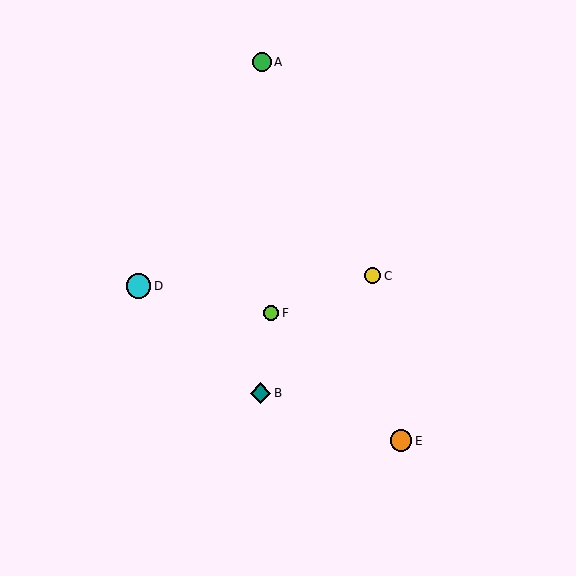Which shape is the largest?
The cyan circle (labeled D) is the largest.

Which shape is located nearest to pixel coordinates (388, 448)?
The orange circle (labeled E) at (401, 441) is nearest to that location.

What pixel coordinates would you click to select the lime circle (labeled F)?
Click at (271, 313) to select the lime circle F.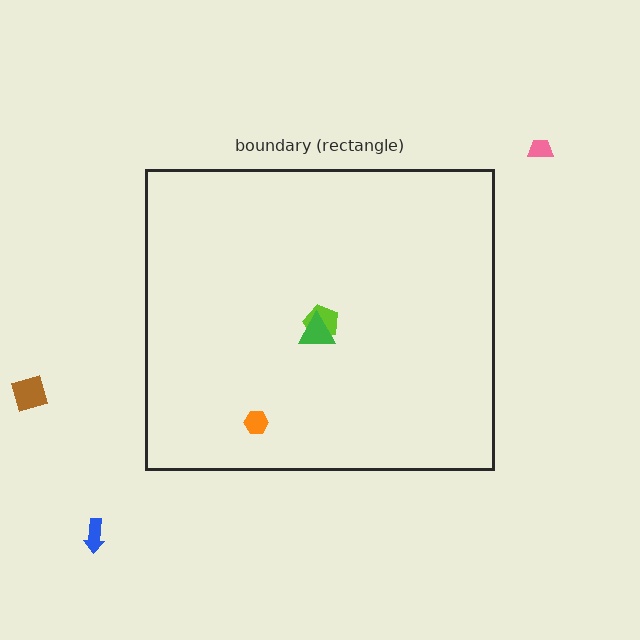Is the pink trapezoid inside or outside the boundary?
Outside.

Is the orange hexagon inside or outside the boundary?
Inside.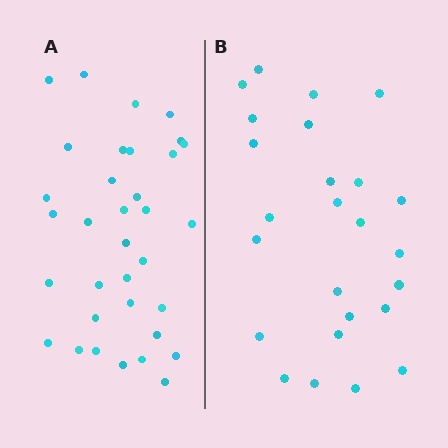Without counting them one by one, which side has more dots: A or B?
Region A (the left region) has more dots.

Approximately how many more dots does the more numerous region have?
Region A has roughly 8 or so more dots than region B.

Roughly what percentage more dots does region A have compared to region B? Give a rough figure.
About 35% more.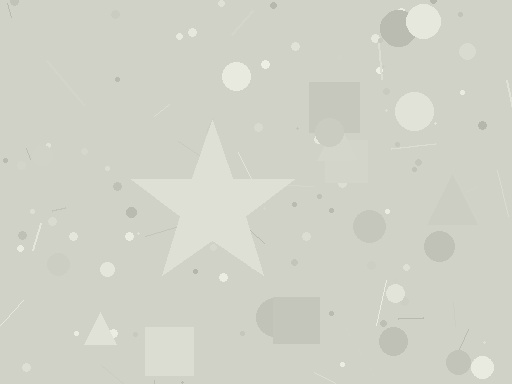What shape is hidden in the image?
A star is hidden in the image.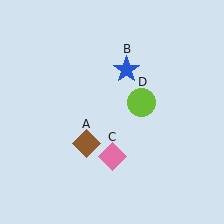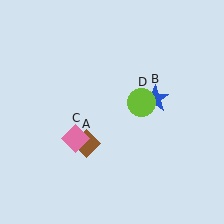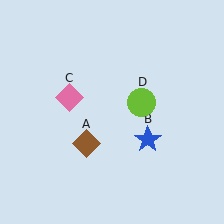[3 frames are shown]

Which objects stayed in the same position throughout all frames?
Brown diamond (object A) and lime circle (object D) remained stationary.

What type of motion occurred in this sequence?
The blue star (object B), pink diamond (object C) rotated clockwise around the center of the scene.